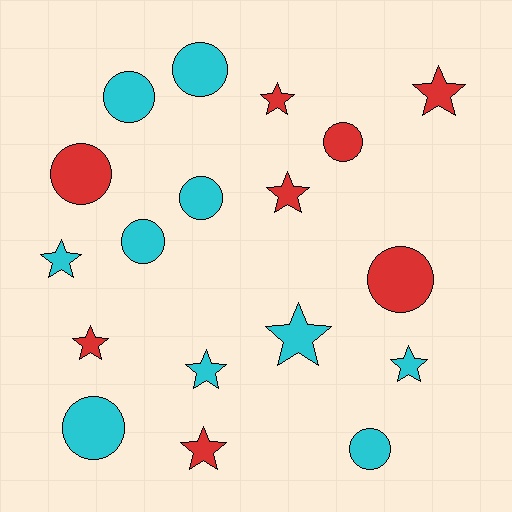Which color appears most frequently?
Cyan, with 10 objects.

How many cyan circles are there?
There are 6 cyan circles.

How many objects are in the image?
There are 18 objects.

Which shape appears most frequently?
Star, with 9 objects.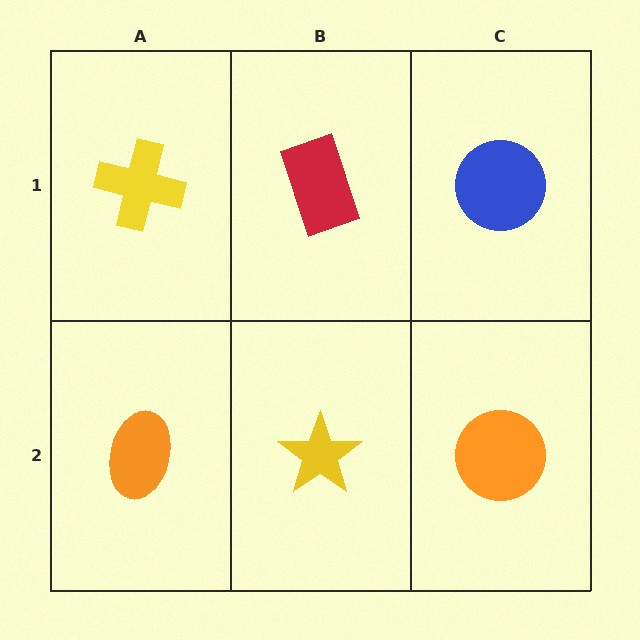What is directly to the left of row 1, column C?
A red rectangle.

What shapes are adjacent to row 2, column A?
A yellow cross (row 1, column A), a yellow star (row 2, column B).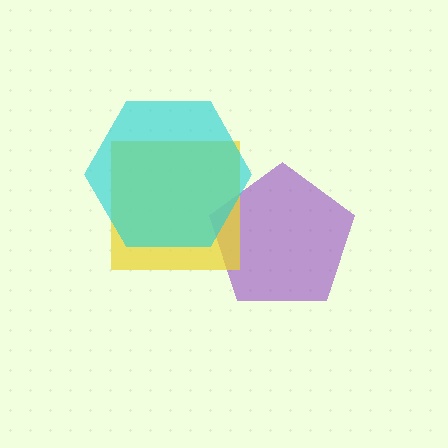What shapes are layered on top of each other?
The layered shapes are: a purple pentagon, a yellow square, a cyan hexagon.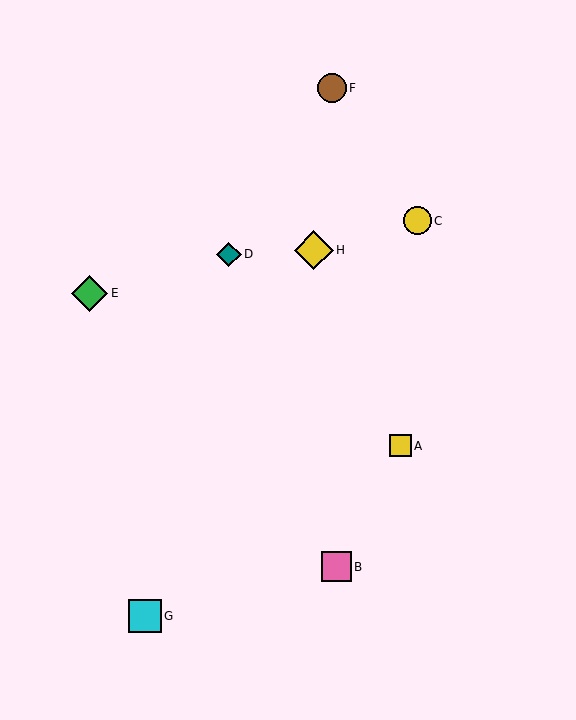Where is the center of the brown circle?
The center of the brown circle is at (332, 88).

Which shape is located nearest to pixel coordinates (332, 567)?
The pink square (labeled B) at (336, 567) is nearest to that location.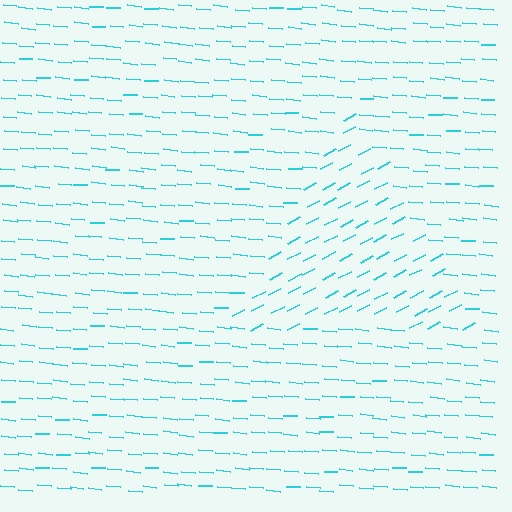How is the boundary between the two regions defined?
The boundary is defined purely by a change in line orientation (approximately 33 degrees difference). All lines are the same color and thickness.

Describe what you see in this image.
The image is filled with small cyan line segments. A triangle region in the image has lines oriented differently from the surrounding lines, creating a visible texture boundary.